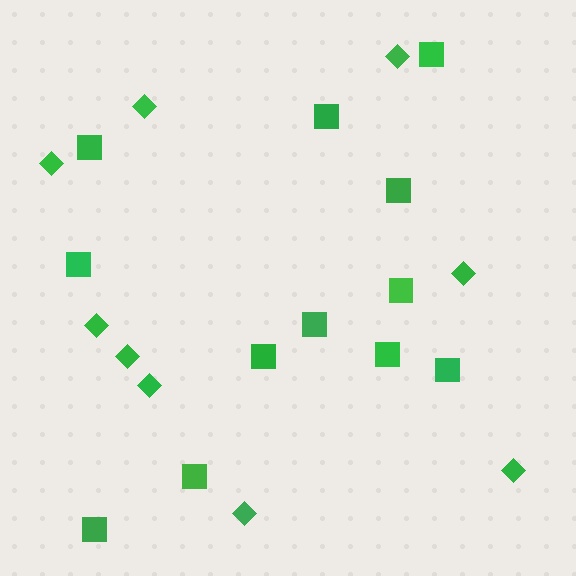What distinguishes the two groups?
There are 2 groups: one group of diamonds (9) and one group of squares (12).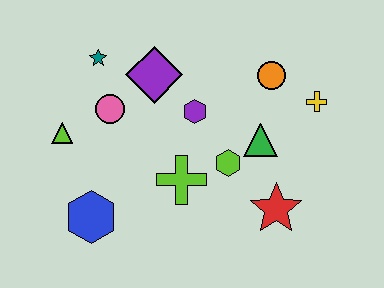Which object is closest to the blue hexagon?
The lime triangle is closest to the blue hexagon.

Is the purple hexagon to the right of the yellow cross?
No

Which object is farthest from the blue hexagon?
The yellow cross is farthest from the blue hexagon.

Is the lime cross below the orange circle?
Yes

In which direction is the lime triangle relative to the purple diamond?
The lime triangle is to the left of the purple diamond.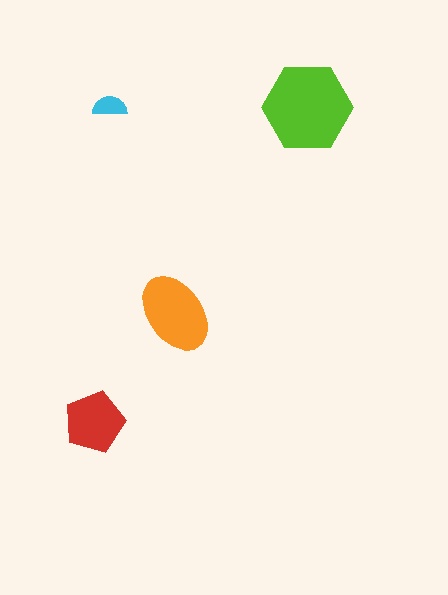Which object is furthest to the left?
The red pentagon is leftmost.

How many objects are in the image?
There are 4 objects in the image.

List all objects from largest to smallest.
The lime hexagon, the orange ellipse, the red pentagon, the cyan semicircle.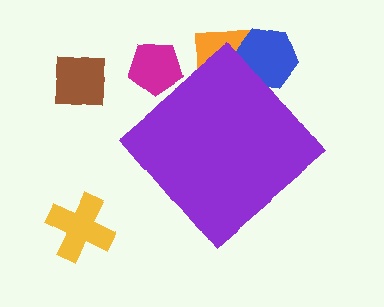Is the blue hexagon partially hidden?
Yes, the blue hexagon is partially hidden behind the purple diamond.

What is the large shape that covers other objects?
A purple diamond.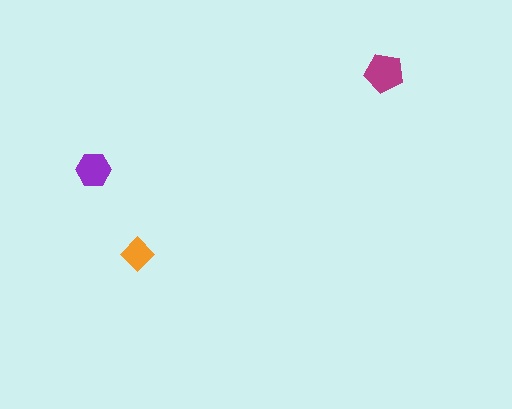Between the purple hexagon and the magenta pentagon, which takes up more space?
The magenta pentagon.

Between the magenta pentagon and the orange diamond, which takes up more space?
The magenta pentagon.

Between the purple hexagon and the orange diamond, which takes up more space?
The purple hexagon.